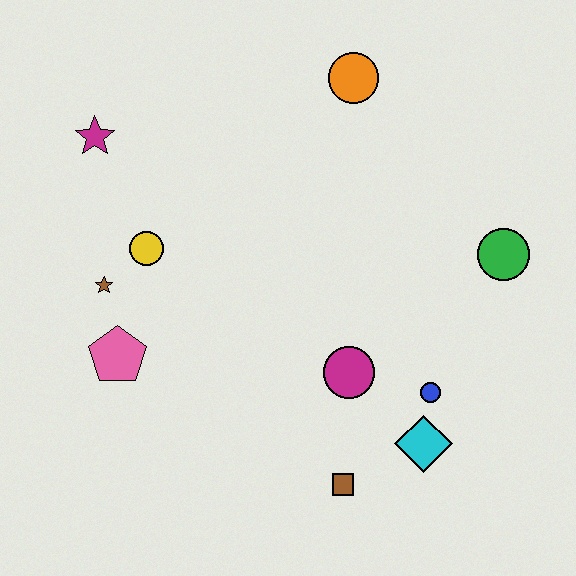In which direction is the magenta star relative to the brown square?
The magenta star is above the brown square.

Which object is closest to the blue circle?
The cyan diamond is closest to the blue circle.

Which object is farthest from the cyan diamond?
The magenta star is farthest from the cyan diamond.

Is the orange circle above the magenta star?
Yes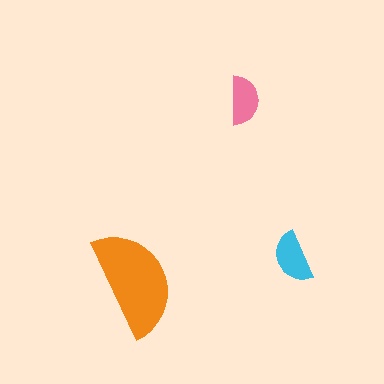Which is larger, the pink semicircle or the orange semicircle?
The orange one.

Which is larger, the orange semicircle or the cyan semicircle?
The orange one.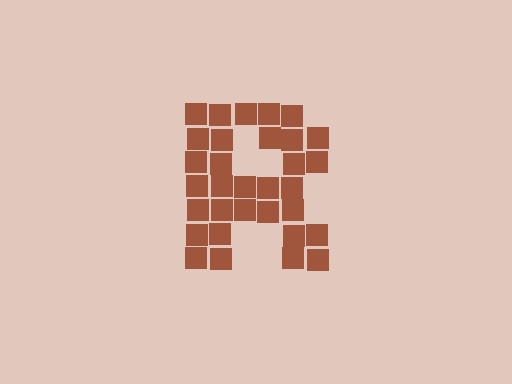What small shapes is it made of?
It is made of small squares.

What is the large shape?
The large shape is the letter R.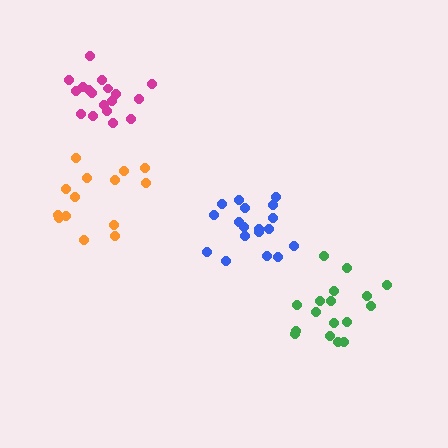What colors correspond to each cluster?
The clusters are colored: green, blue, magenta, orange.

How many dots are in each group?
Group 1: 17 dots, Group 2: 18 dots, Group 3: 18 dots, Group 4: 14 dots (67 total).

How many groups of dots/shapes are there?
There are 4 groups.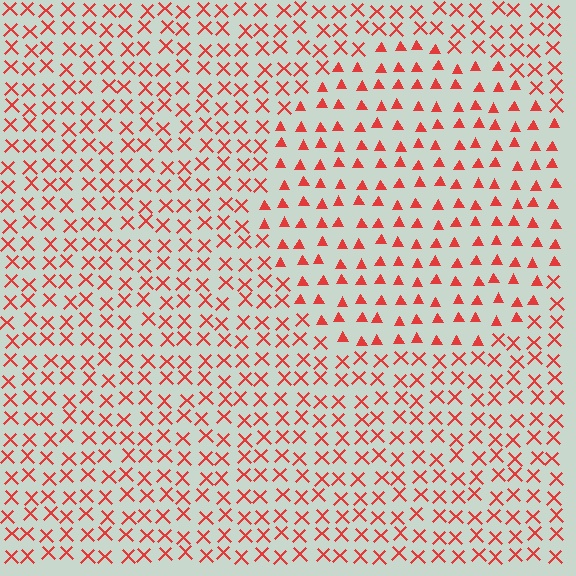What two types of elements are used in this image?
The image uses triangles inside the circle region and X marks outside it.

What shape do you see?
I see a circle.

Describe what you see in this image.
The image is filled with small red elements arranged in a uniform grid. A circle-shaped region contains triangles, while the surrounding area contains X marks. The boundary is defined purely by the change in element shape.